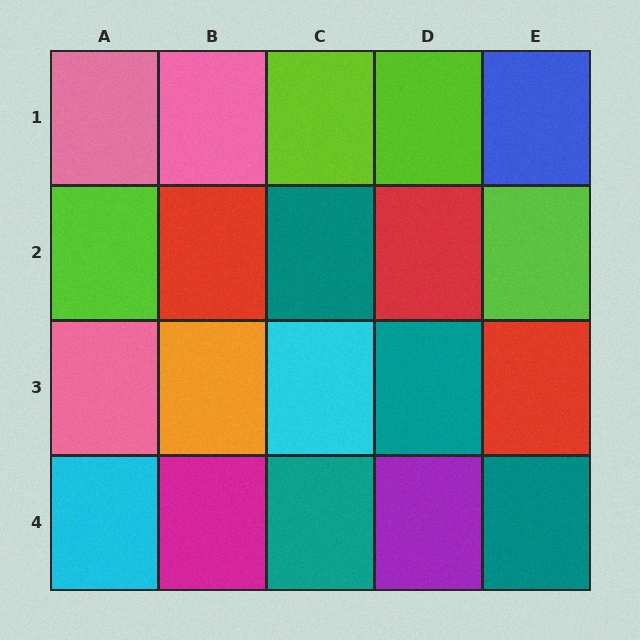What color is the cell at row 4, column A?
Cyan.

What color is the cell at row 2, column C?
Teal.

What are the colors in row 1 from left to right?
Pink, pink, lime, lime, blue.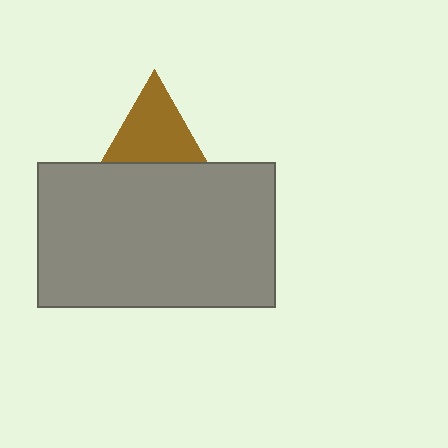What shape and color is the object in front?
The object in front is a gray rectangle.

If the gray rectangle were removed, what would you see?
You would see the complete brown triangle.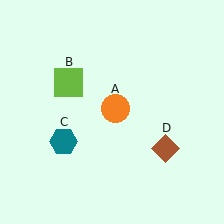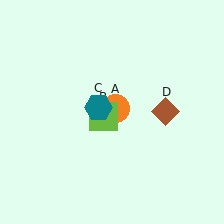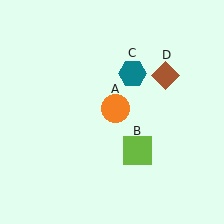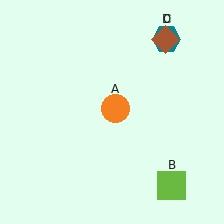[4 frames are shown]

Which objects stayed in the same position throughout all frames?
Orange circle (object A) remained stationary.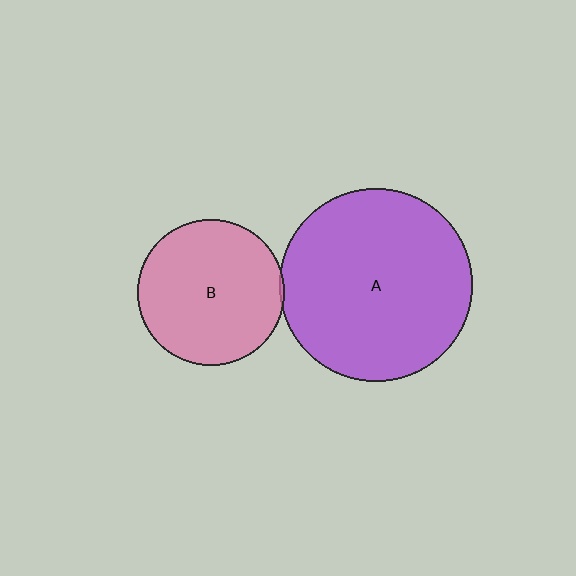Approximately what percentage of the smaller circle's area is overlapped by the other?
Approximately 5%.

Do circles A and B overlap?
Yes.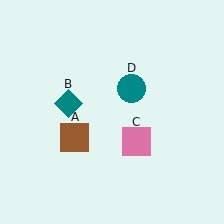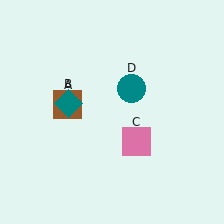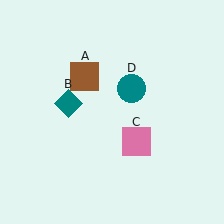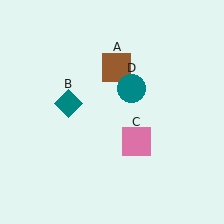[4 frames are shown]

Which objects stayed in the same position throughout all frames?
Teal diamond (object B) and pink square (object C) and teal circle (object D) remained stationary.